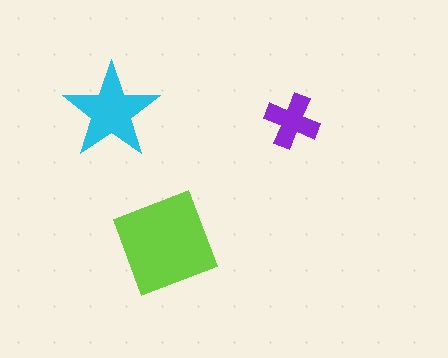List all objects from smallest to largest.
The purple cross, the cyan star, the lime square.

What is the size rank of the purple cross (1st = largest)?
3rd.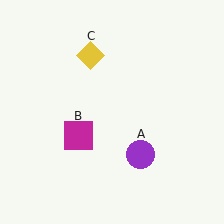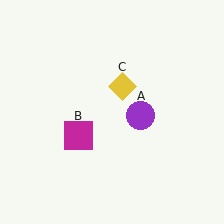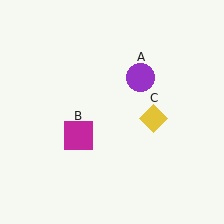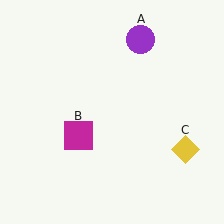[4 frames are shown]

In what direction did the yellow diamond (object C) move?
The yellow diamond (object C) moved down and to the right.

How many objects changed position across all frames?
2 objects changed position: purple circle (object A), yellow diamond (object C).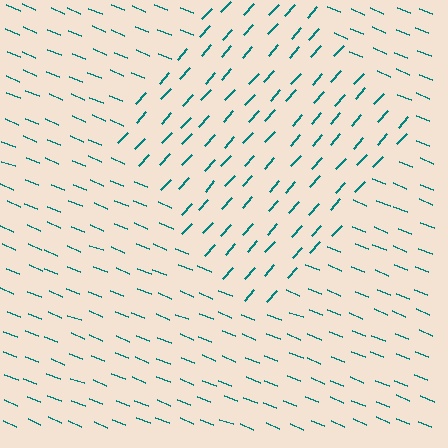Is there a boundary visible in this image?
Yes, there is a texture boundary formed by a change in line orientation.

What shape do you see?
I see a diamond.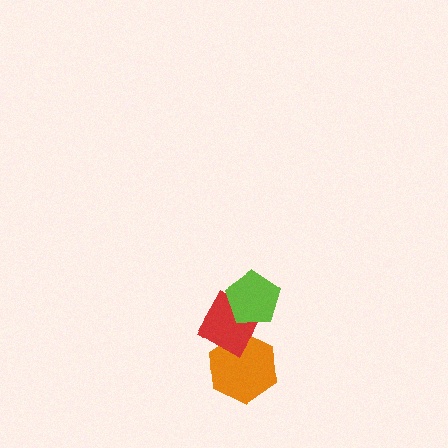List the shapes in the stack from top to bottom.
From top to bottom: the lime pentagon, the red diamond, the orange hexagon.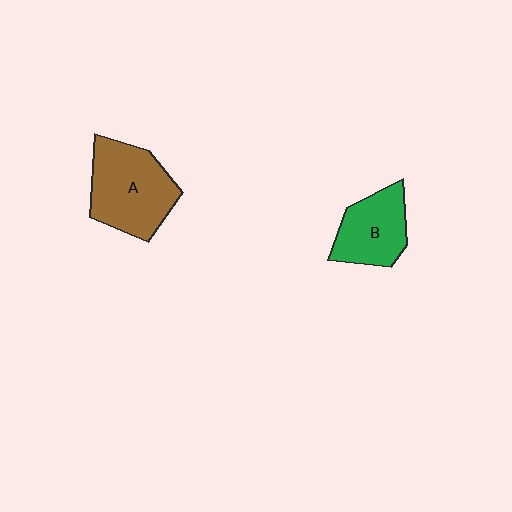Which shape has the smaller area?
Shape B (green).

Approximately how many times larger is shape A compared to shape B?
Approximately 1.4 times.